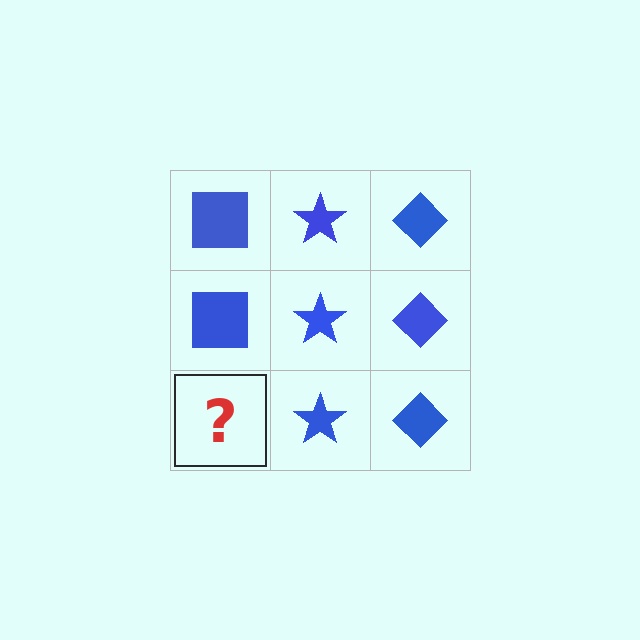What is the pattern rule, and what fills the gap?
The rule is that each column has a consistent shape. The gap should be filled with a blue square.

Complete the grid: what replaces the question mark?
The question mark should be replaced with a blue square.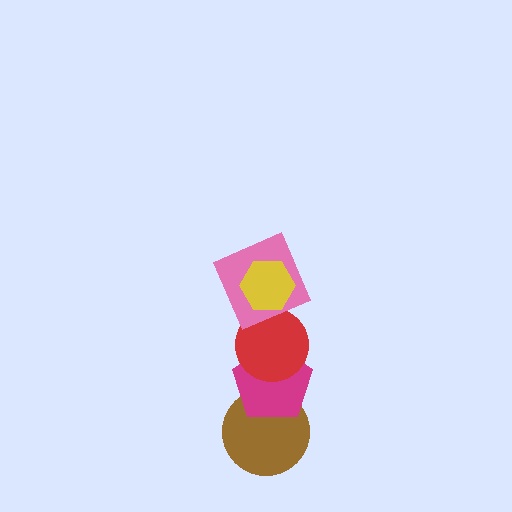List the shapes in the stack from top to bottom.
From top to bottom: the yellow hexagon, the pink square, the red circle, the magenta pentagon, the brown circle.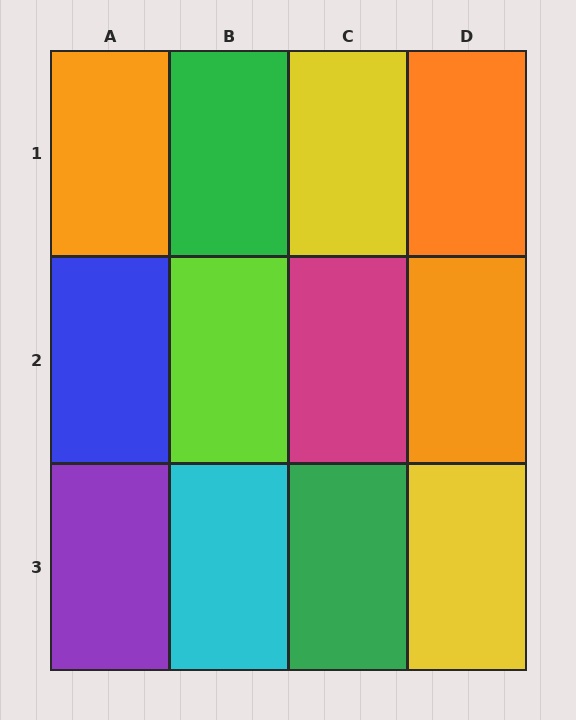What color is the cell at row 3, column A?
Purple.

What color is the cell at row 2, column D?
Orange.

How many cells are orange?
3 cells are orange.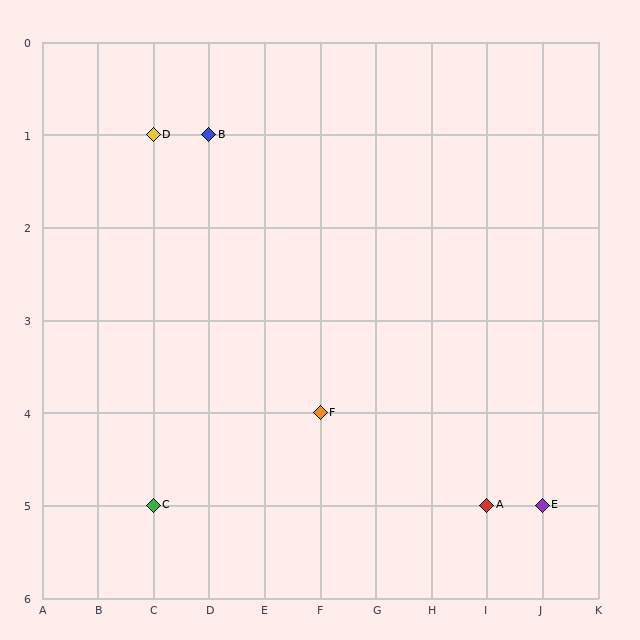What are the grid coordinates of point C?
Point C is at grid coordinates (C, 5).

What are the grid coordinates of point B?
Point B is at grid coordinates (D, 1).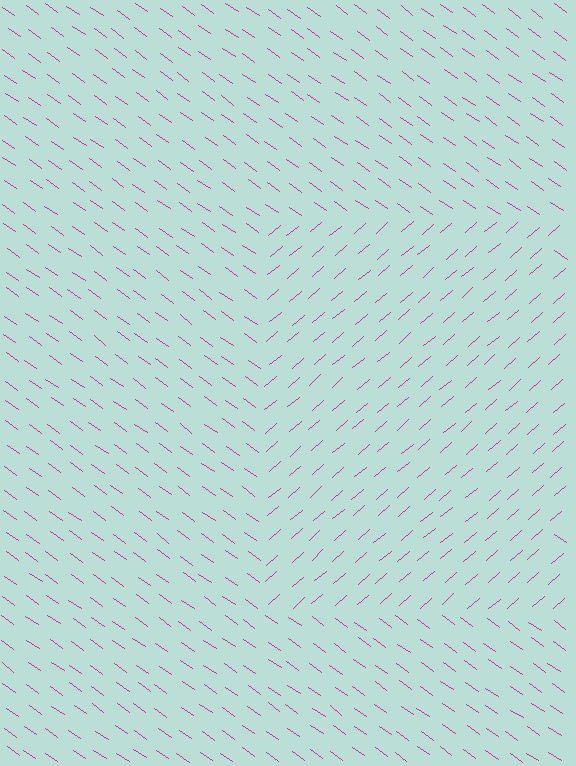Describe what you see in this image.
The image is filled with small magenta line segments. A rectangle region in the image has lines oriented differently from the surrounding lines, creating a visible texture boundary.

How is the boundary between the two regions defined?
The boundary is defined purely by a change in line orientation (approximately 76 degrees difference). All lines are the same color and thickness.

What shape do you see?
I see a rectangle.